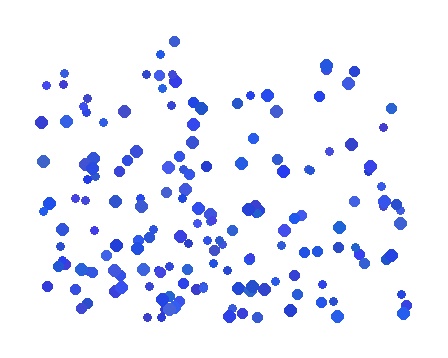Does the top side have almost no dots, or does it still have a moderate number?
Still a moderate number, just noticeably fewer than the bottom.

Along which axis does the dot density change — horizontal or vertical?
Vertical.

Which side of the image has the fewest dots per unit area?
The top.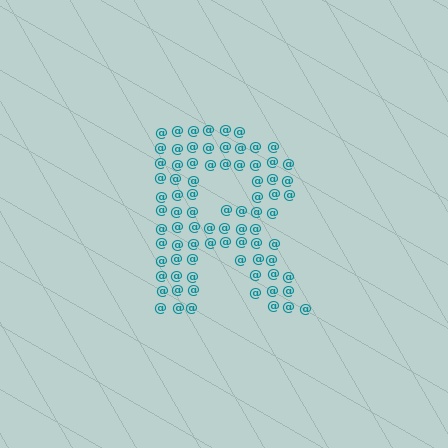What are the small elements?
The small elements are at signs.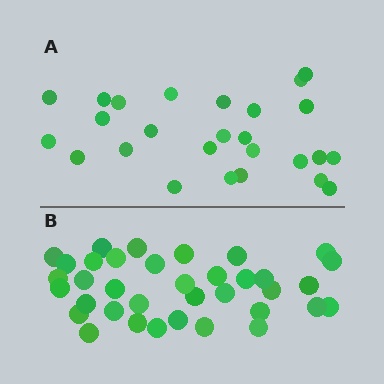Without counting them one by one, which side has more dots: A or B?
Region B (the bottom region) has more dots.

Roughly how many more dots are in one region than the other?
Region B has roughly 10 or so more dots than region A.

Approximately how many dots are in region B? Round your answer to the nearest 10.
About 40 dots. (The exact count is 36, which rounds to 40.)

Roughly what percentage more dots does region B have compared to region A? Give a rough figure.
About 40% more.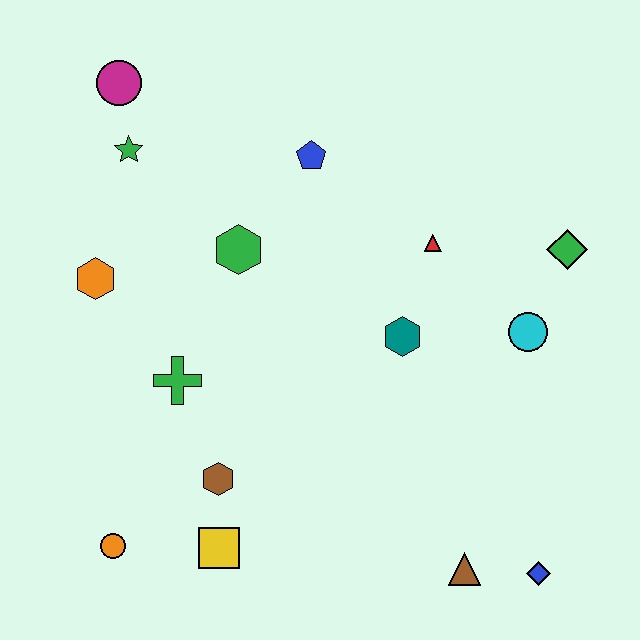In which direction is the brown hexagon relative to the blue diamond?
The brown hexagon is to the left of the blue diamond.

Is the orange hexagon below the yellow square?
No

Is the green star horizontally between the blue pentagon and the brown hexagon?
No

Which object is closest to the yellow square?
The brown hexagon is closest to the yellow square.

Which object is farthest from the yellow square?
The magenta circle is farthest from the yellow square.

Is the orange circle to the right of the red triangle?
No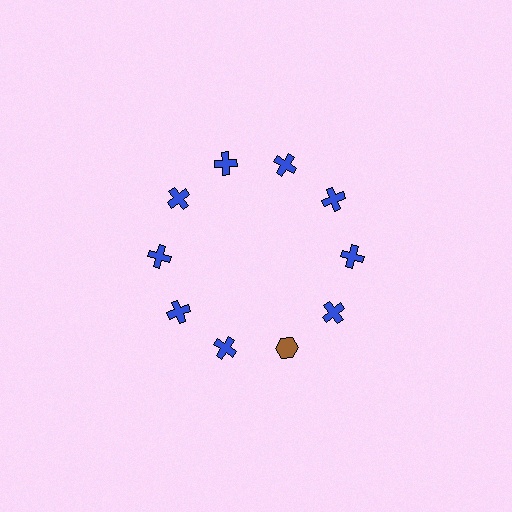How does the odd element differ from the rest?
It differs in both color (brown instead of blue) and shape (hexagon instead of cross).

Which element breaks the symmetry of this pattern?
The brown hexagon at roughly the 5 o'clock position breaks the symmetry. All other shapes are blue crosses.